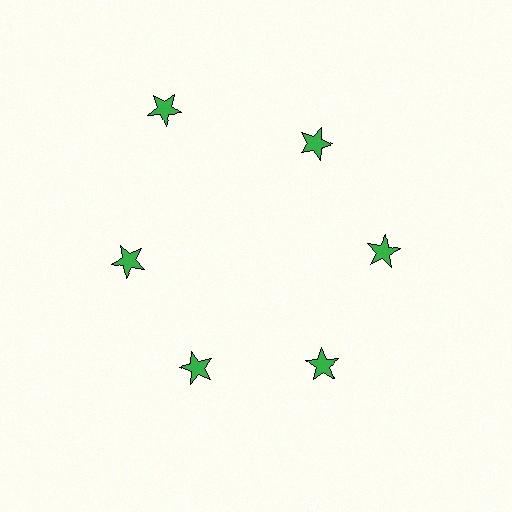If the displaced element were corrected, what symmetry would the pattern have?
It would have 6-fold rotational symmetry — the pattern would map onto itself every 60 degrees.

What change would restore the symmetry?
The symmetry would be restored by moving it inward, back onto the ring so that all 6 stars sit at equal angles and equal distance from the center.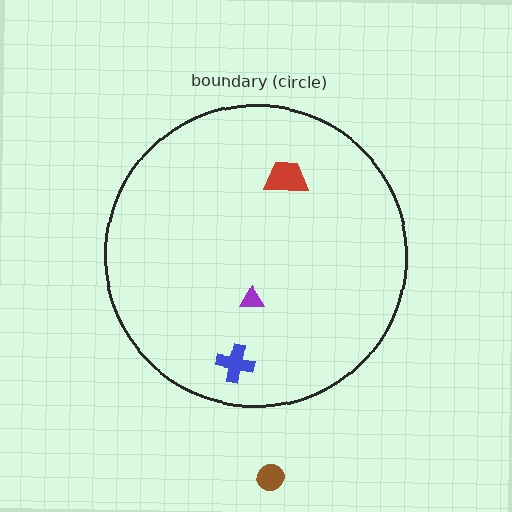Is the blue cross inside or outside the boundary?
Inside.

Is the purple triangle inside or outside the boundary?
Inside.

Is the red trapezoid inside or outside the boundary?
Inside.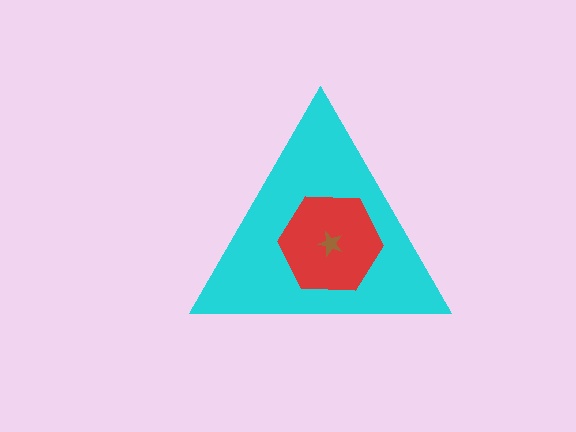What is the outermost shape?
The cyan triangle.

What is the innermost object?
The brown star.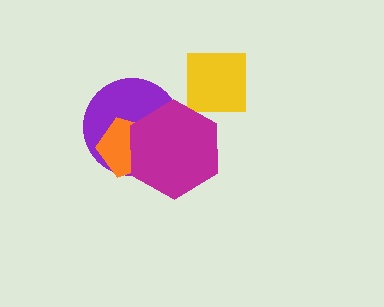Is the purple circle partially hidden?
Yes, it is partially covered by another shape.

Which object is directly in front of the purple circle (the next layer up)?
The orange pentagon is directly in front of the purple circle.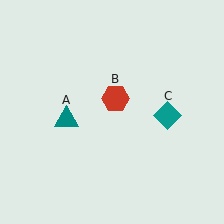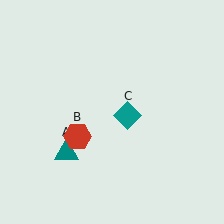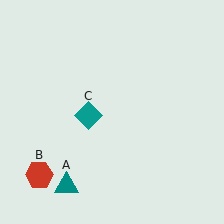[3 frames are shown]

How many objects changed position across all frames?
3 objects changed position: teal triangle (object A), red hexagon (object B), teal diamond (object C).